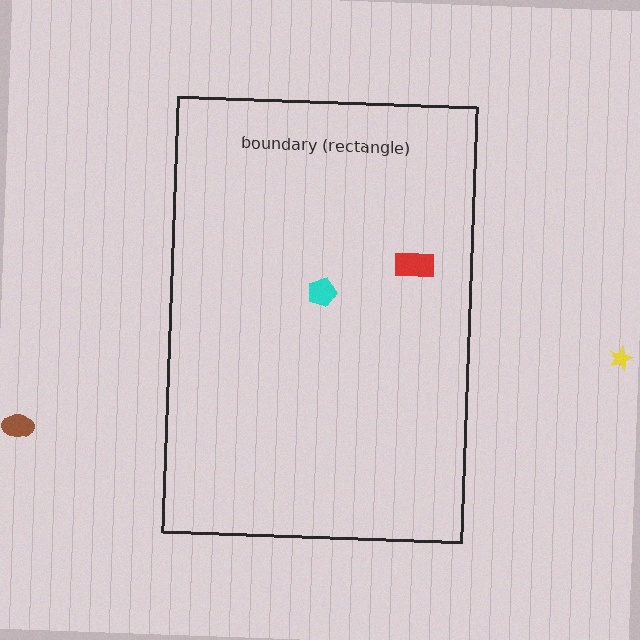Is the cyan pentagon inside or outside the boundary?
Inside.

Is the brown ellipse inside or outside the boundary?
Outside.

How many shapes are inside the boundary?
2 inside, 2 outside.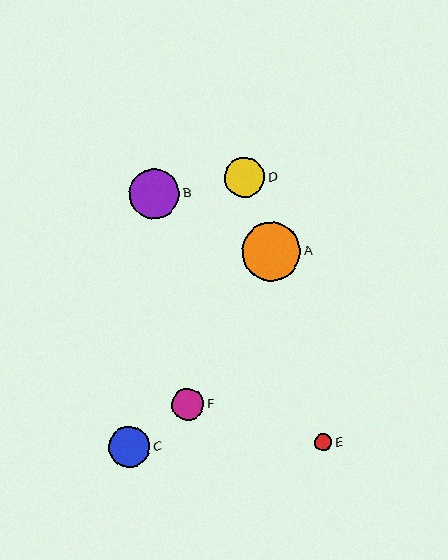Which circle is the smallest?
Circle E is the smallest with a size of approximately 18 pixels.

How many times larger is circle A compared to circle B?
Circle A is approximately 1.2 times the size of circle B.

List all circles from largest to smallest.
From largest to smallest: A, B, C, D, F, E.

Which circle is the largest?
Circle A is the largest with a size of approximately 59 pixels.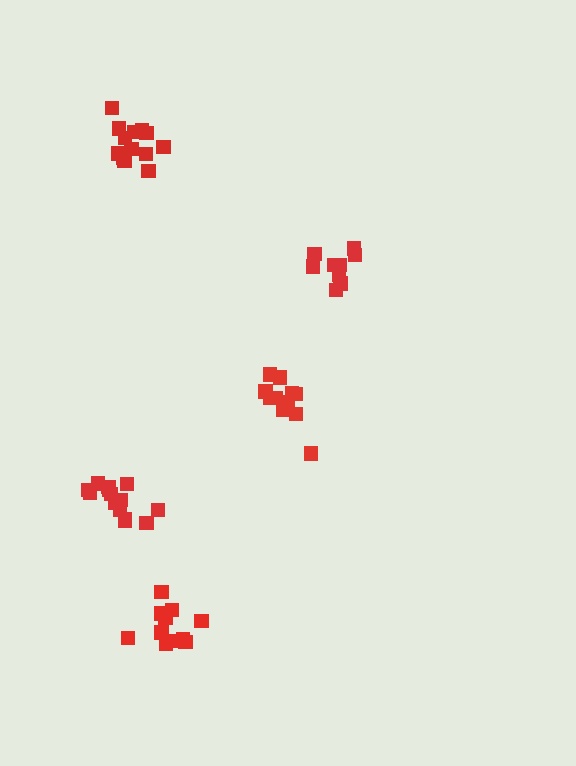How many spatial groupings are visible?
There are 5 spatial groupings.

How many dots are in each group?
Group 1: 14 dots, Group 2: 11 dots, Group 3: 9 dots, Group 4: 11 dots, Group 5: 13 dots (58 total).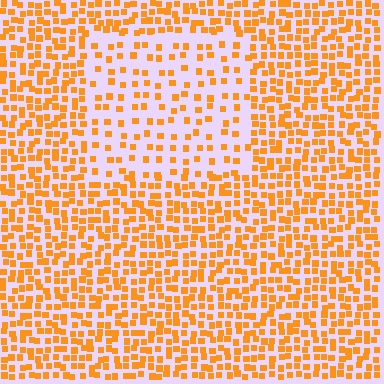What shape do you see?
I see a rectangle.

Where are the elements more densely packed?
The elements are more densely packed outside the rectangle boundary.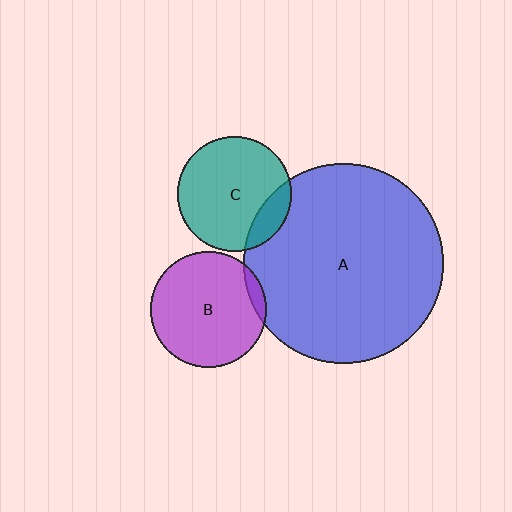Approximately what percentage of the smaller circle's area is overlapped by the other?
Approximately 5%.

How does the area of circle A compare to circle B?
Approximately 3.0 times.